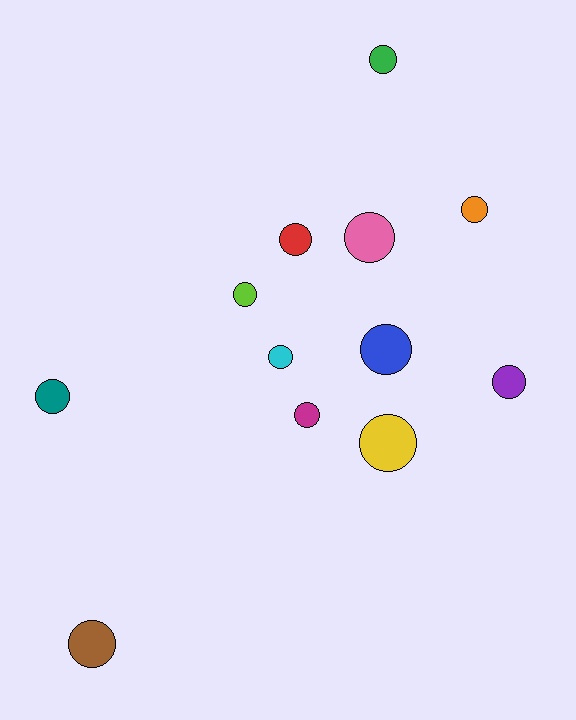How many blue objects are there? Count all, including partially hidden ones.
There is 1 blue object.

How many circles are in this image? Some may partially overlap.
There are 12 circles.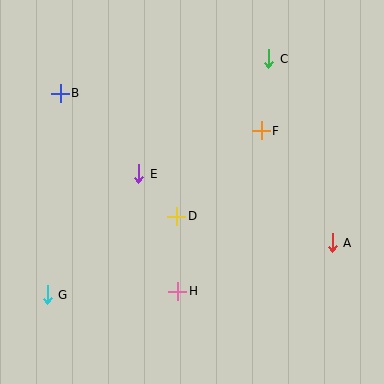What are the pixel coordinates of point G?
Point G is at (47, 295).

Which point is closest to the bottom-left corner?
Point G is closest to the bottom-left corner.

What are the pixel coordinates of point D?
Point D is at (177, 216).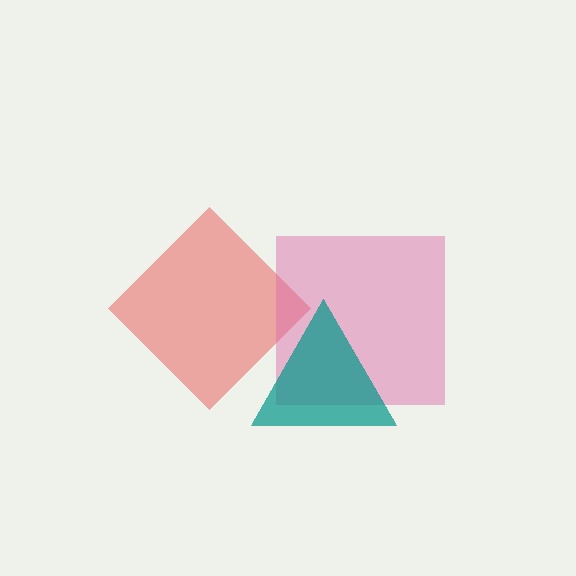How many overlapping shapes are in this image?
There are 3 overlapping shapes in the image.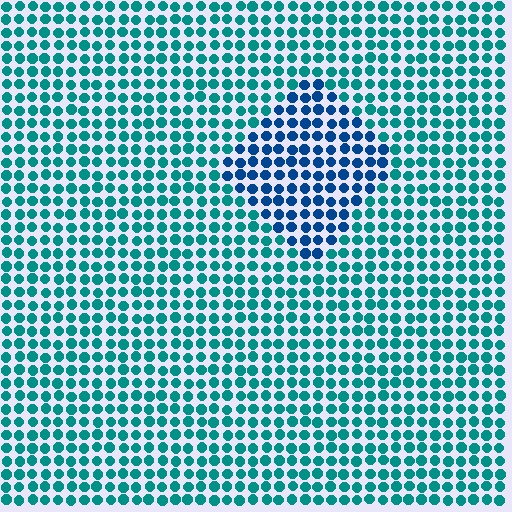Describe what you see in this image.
The image is filled with small teal elements in a uniform arrangement. A diamond-shaped region is visible where the elements are tinted to a slightly different hue, forming a subtle color boundary.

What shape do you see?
I see a diamond.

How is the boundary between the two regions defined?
The boundary is defined purely by a slight shift in hue (about 37 degrees). Spacing, size, and orientation are identical on both sides.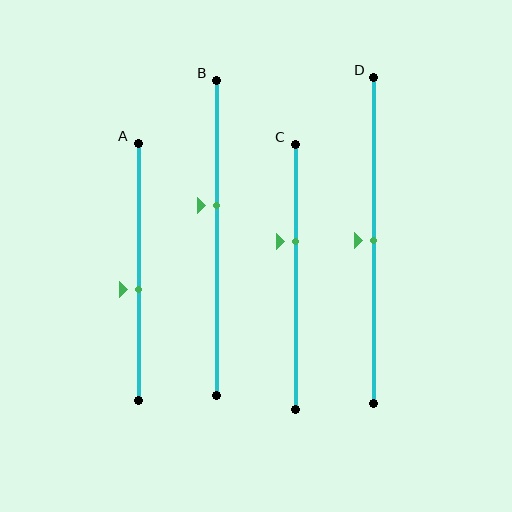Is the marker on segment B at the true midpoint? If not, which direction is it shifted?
No, the marker on segment B is shifted upward by about 10% of the segment length.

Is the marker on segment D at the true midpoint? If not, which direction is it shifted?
Yes, the marker on segment D is at the true midpoint.